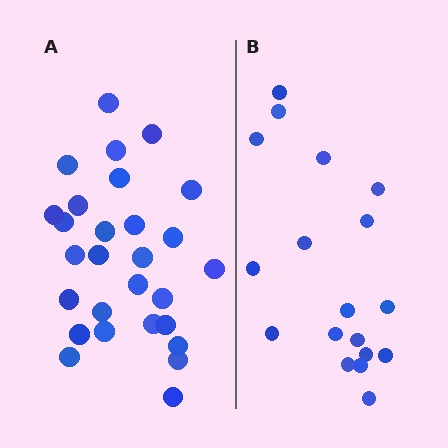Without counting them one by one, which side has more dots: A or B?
Region A (the left region) has more dots.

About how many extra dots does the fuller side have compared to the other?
Region A has roughly 10 or so more dots than region B.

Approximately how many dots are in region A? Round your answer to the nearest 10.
About 30 dots. (The exact count is 28, which rounds to 30.)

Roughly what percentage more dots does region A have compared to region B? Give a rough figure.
About 55% more.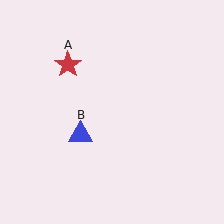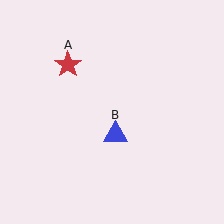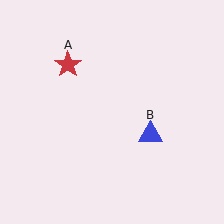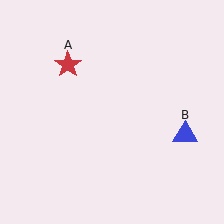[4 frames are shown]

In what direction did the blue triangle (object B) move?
The blue triangle (object B) moved right.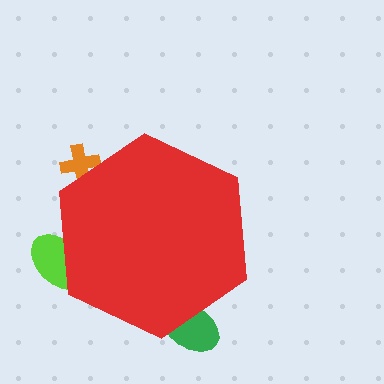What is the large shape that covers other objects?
A red hexagon.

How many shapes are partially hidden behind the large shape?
3 shapes are partially hidden.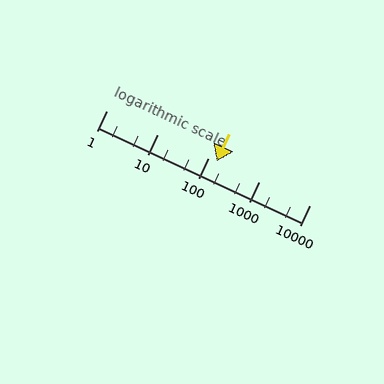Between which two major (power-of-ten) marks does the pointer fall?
The pointer is between 100 and 1000.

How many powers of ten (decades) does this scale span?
The scale spans 4 decades, from 1 to 10000.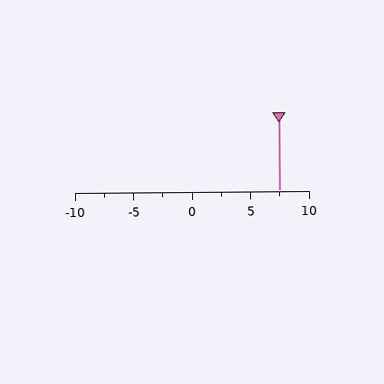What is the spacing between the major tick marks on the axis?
The major ticks are spaced 5 apart.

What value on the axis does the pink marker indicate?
The marker indicates approximately 7.5.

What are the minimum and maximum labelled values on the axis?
The axis runs from -10 to 10.